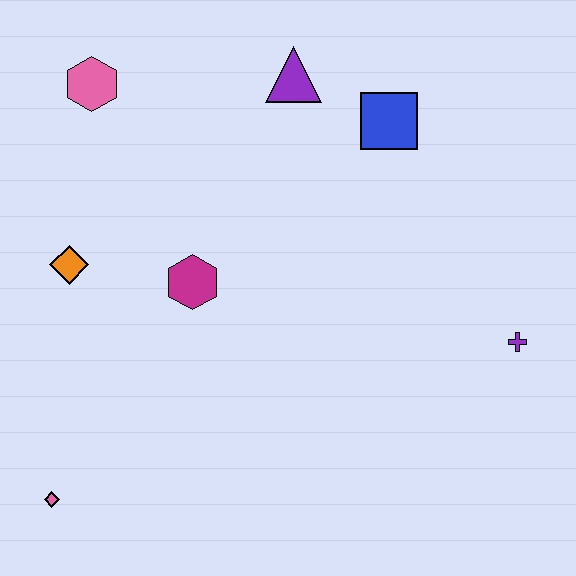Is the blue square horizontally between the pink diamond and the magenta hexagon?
No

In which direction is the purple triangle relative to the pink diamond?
The purple triangle is above the pink diamond.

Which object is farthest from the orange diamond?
The purple cross is farthest from the orange diamond.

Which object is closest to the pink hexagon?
The orange diamond is closest to the pink hexagon.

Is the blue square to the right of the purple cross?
No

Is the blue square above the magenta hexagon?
Yes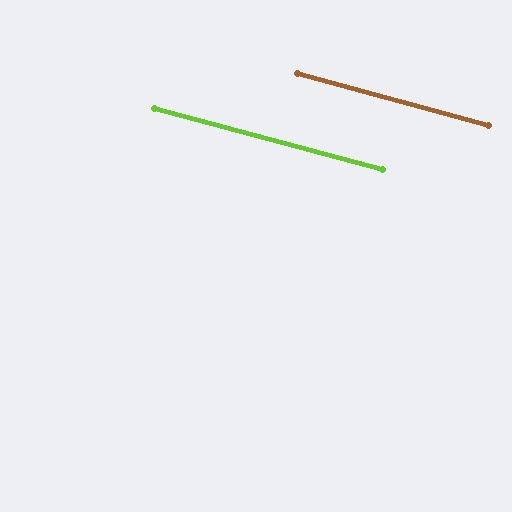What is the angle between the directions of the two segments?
Approximately 0 degrees.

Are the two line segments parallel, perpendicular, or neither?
Parallel — their directions differ by only 0.1°.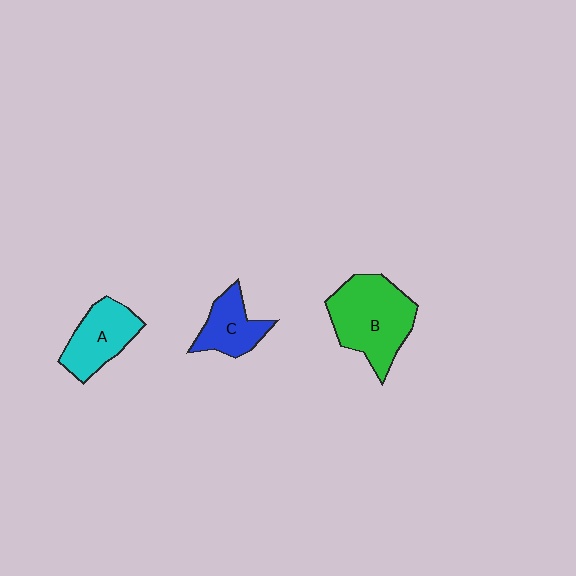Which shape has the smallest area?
Shape C (blue).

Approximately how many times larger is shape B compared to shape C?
Approximately 1.9 times.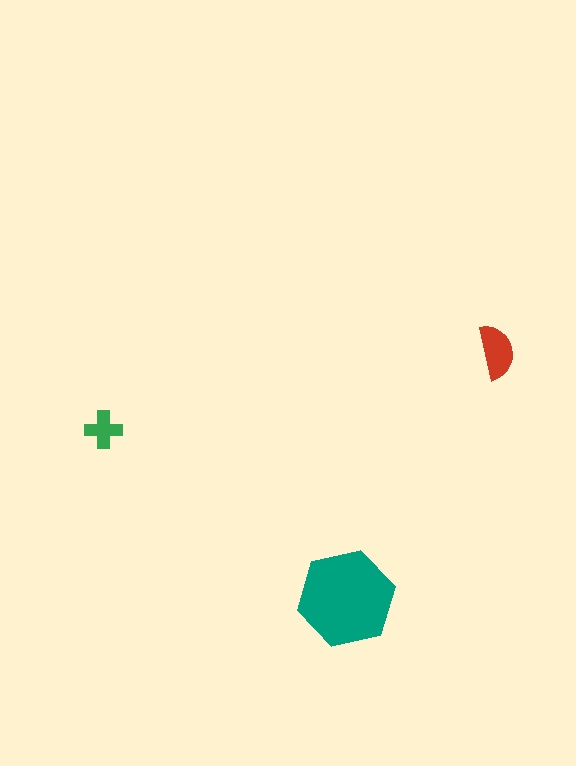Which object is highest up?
The red semicircle is topmost.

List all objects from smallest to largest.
The green cross, the red semicircle, the teal hexagon.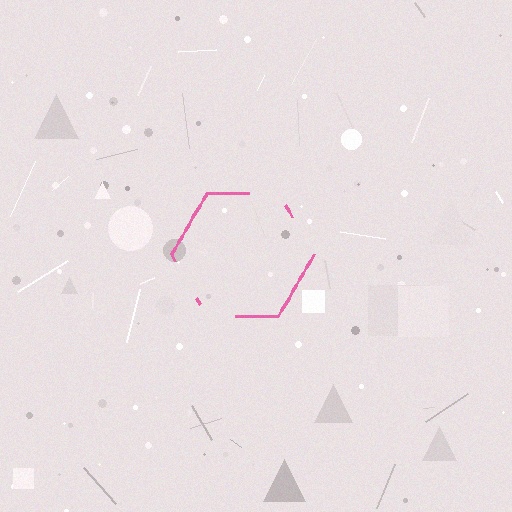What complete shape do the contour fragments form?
The contour fragments form a hexagon.